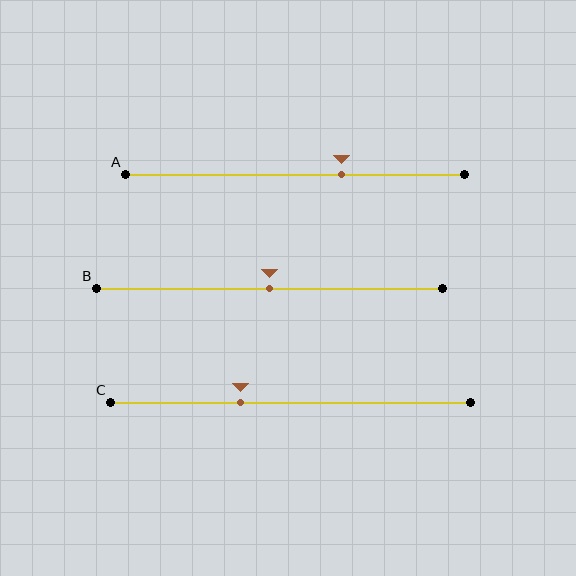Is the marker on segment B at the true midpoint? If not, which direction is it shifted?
Yes, the marker on segment B is at the true midpoint.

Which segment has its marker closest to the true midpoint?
Segment B has its marker closest to the true midpoint.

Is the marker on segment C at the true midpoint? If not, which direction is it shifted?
No, the marker on segment C is shifted to the left by about 14% of the segment length.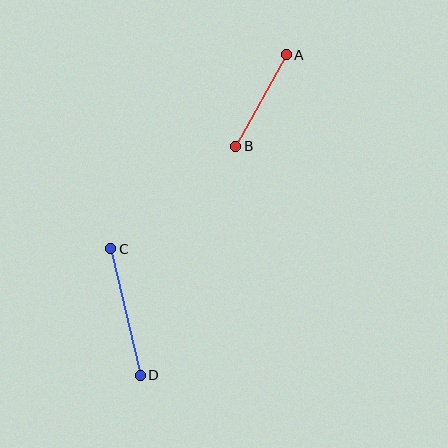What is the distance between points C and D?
The distance is approximately 130 pixels.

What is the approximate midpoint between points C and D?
The midpoint is at approximately (126, 312) pixels.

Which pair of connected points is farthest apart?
Points C and D are farthest apart.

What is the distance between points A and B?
The distance is approximately 104 pixels.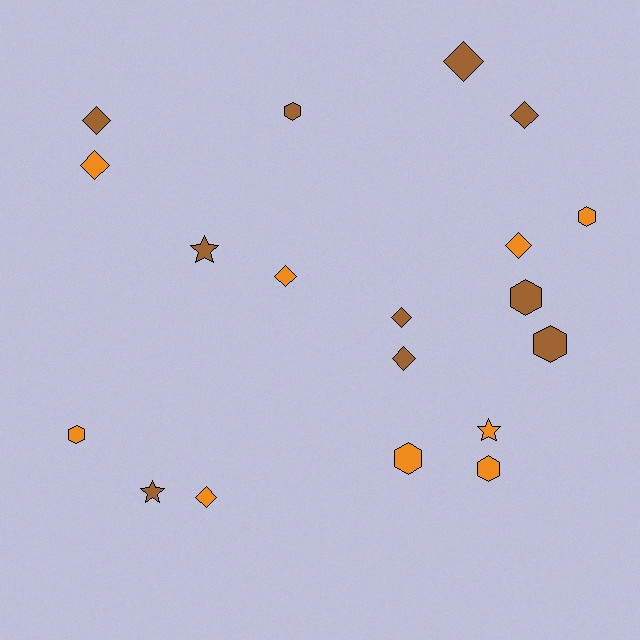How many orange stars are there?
There is 1 orange star.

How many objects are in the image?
There are 19 objects.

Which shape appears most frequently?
Diamond, with 9 objects.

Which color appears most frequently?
Brown, with 10 objects.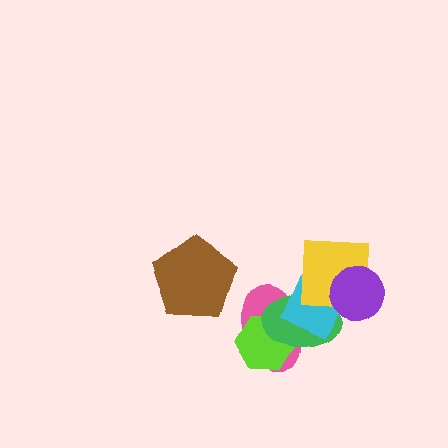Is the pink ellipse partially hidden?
Yes, it is partially covered by another shape.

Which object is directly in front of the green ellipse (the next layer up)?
The cyan diamond is directly in front of the green ellipse.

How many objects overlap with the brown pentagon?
0 objects overlap with the brown pentagon.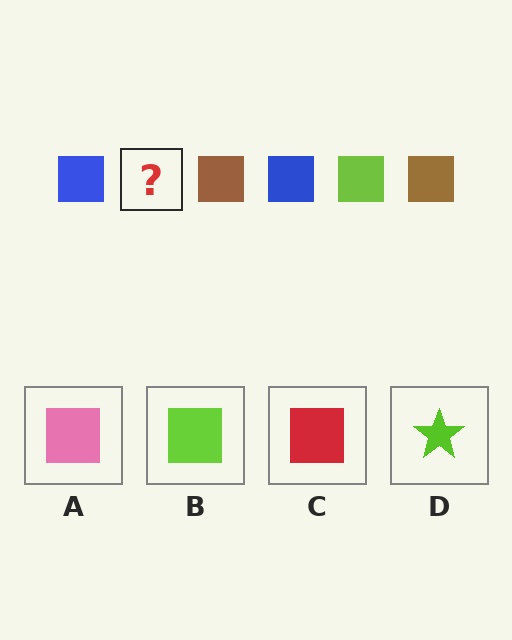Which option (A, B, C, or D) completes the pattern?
B.